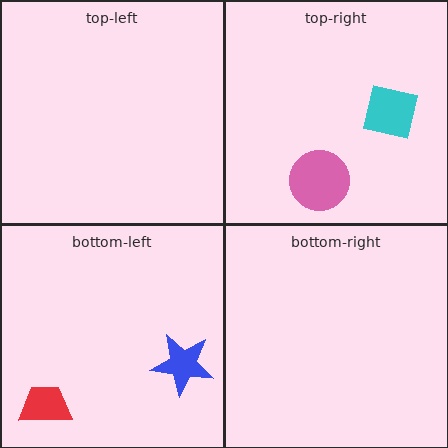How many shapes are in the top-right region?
2.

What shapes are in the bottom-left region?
The blue star, the red trapezoid.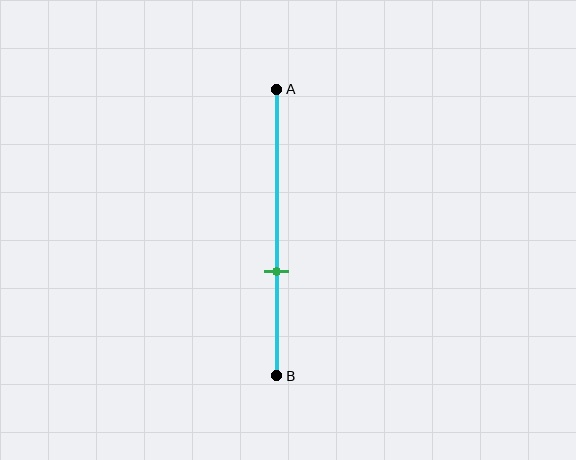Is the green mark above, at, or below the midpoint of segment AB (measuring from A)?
The green mark is below the midpoint of segment AB.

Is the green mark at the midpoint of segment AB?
No, the mark is at about 65% from A, not at the 50% midpoint.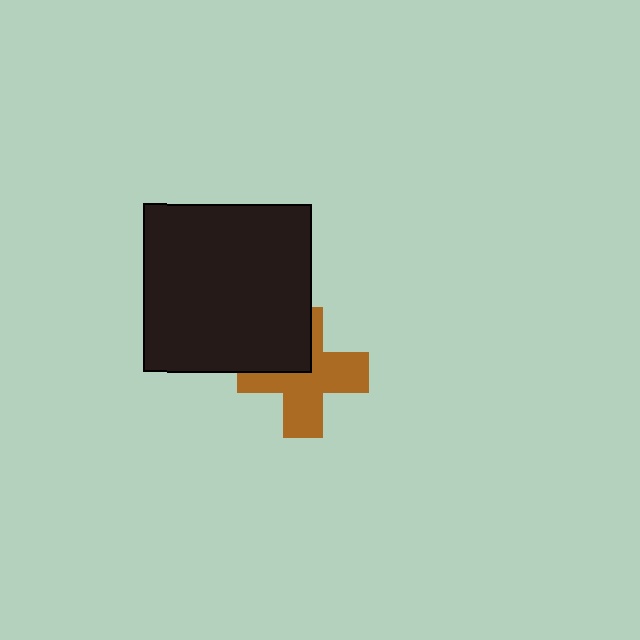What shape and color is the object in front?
The object in front is a black square.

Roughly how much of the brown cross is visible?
Most of it is visible (roughly 68%).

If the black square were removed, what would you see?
You would see the complete brown cross.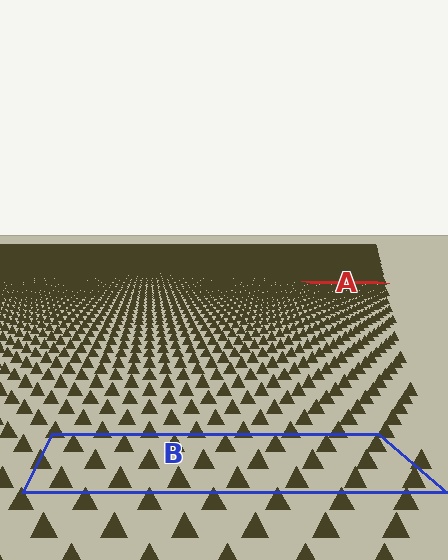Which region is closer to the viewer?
Region B is closer. The texture elements there are larger and more spread out.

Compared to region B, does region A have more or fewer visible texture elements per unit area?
Region A has more texture elements per unit area — they are packed more densely because it is farther away.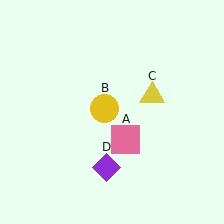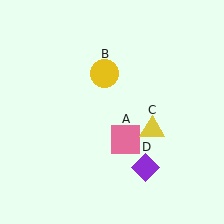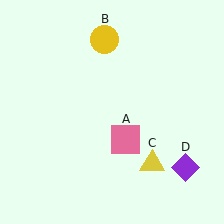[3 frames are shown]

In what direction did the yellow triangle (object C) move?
The yellow triangle (object C) moved down.